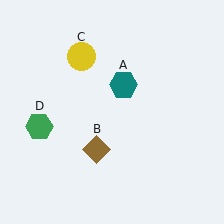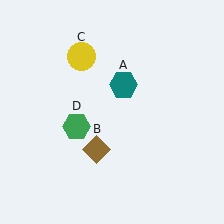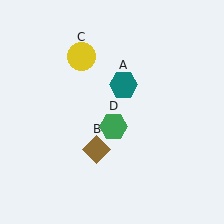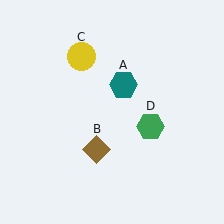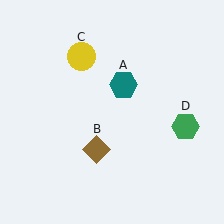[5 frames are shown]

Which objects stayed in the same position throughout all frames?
Teal hexagon (object A) and brown diamond (object B) and yellow circle (object C) remained stationary.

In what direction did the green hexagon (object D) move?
The green hexagon (object D) moved right.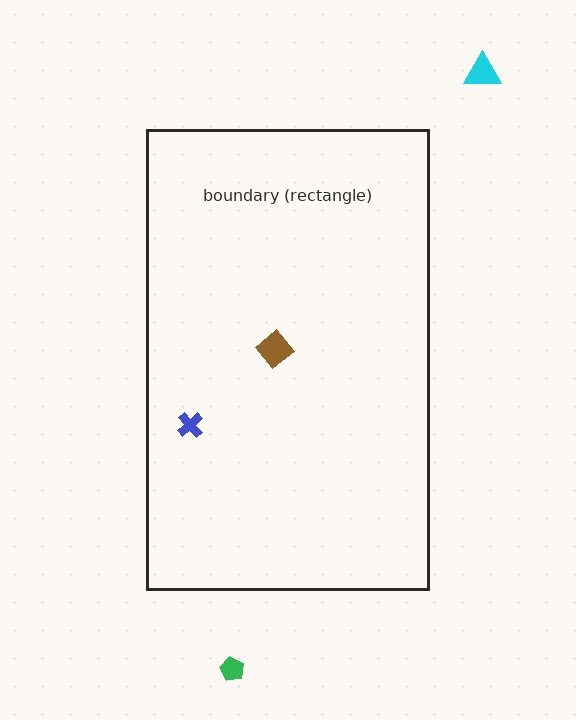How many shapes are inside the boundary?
2 inside, 2 outside.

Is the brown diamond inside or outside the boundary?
Inside.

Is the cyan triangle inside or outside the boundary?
Outside.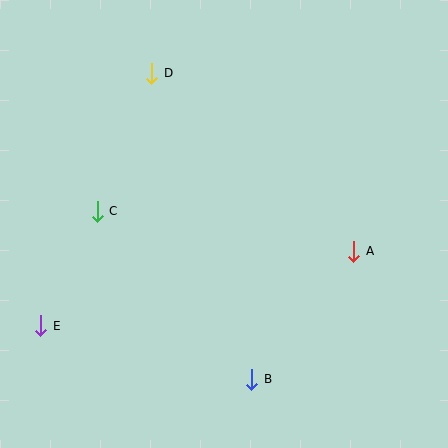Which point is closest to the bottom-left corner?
Point E is closest to the bottom-left corner.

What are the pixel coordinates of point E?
Point E is at (41, 326).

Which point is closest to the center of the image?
Point C at (97, 211) is closest to the center.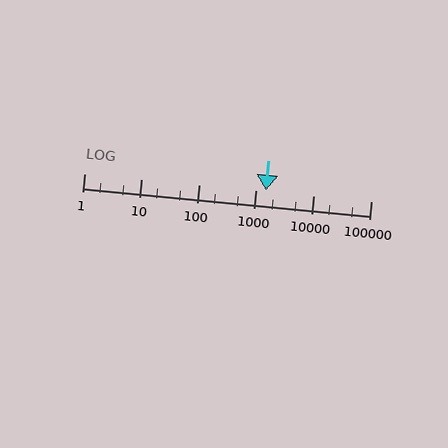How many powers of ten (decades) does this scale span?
The scale spans 5 decades, from 1 to 100000.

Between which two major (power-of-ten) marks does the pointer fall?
The pointer is between 1000 and 10000.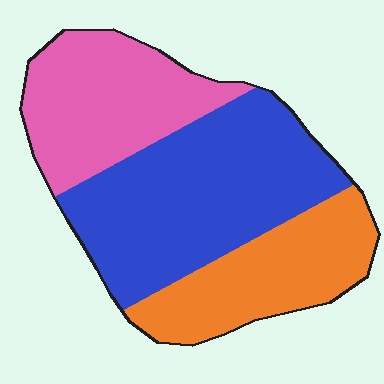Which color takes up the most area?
Blue, at roughly 45%.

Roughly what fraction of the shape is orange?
Orange takes up about one quarter (1/4) of the shape.